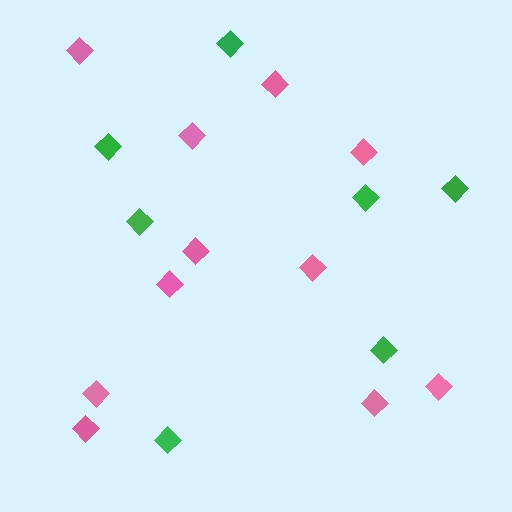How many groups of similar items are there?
There are 2 groups: one group of green diamonds (7) and one group of pink diamonds (11).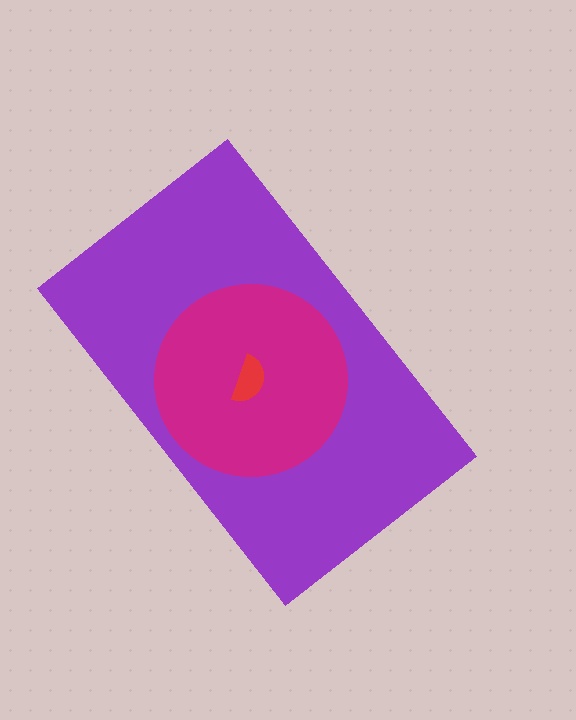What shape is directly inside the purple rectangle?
The magenta circle.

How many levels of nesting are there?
3.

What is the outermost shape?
The purple rectangle.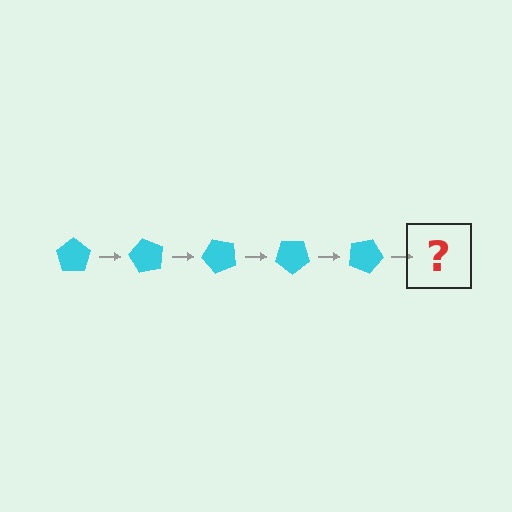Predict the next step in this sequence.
The next step is a cyan pentagon rotated 300 degrees.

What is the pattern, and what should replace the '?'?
The pattern is that the pentagon rotates 60 degrees each step. The '?' should be a cyan pentagon rotated 300 degrees.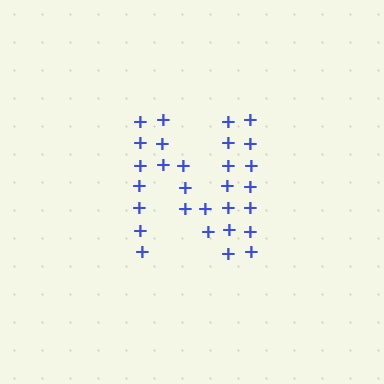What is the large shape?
The large shape is the letter N.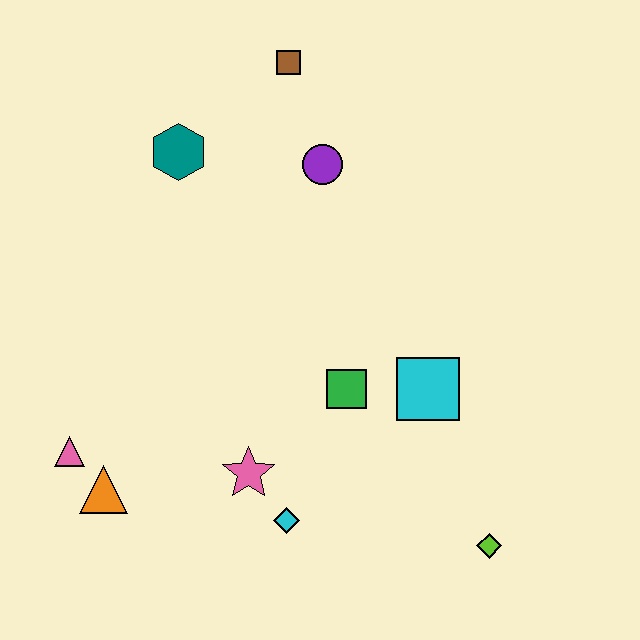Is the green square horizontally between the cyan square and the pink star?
Yes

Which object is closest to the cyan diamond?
The pink star is closest to the cyan diamond.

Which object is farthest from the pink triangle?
The brown square is farthest from the pink triangle.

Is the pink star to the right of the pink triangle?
Yes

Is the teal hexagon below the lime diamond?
No